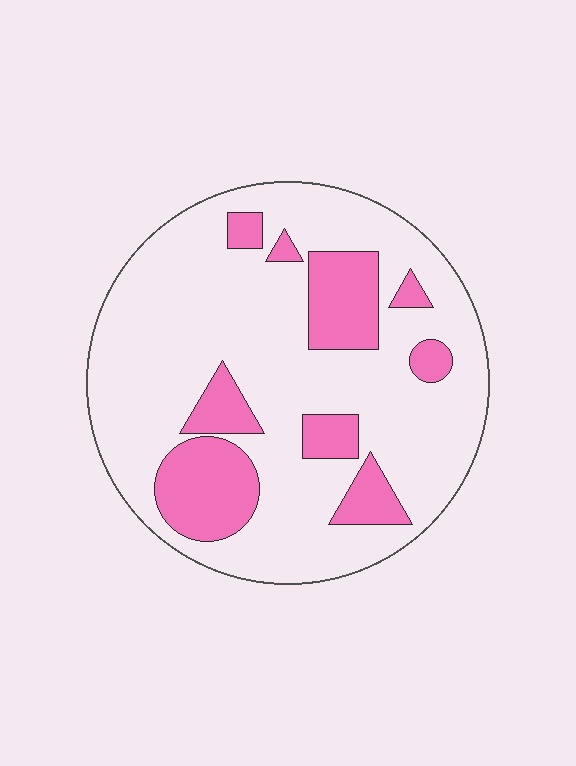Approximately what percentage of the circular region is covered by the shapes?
Approximately 25%.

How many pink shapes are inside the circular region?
9.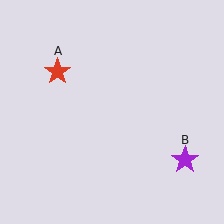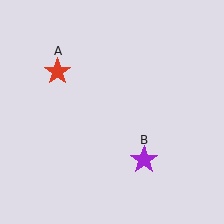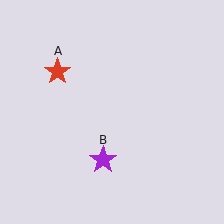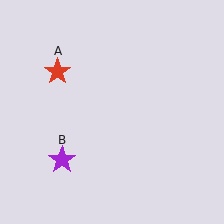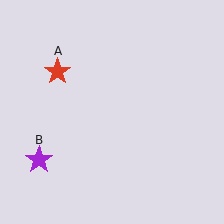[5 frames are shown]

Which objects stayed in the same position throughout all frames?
Red star (object A) remained stationary.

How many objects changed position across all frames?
1 object changed position: purple star (object B).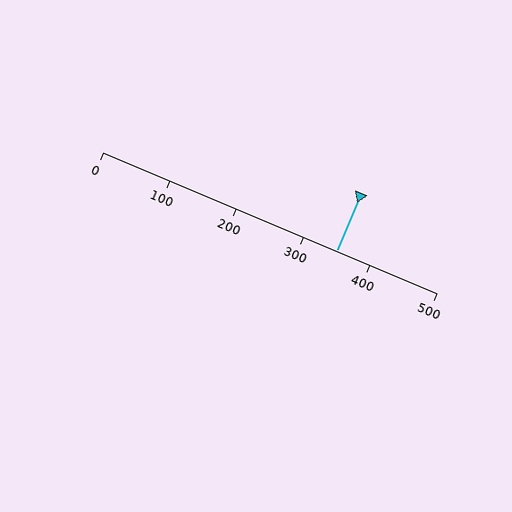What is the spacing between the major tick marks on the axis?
The major ticks are spaced 100 apart.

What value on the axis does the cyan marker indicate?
The marker indicates approximately 350.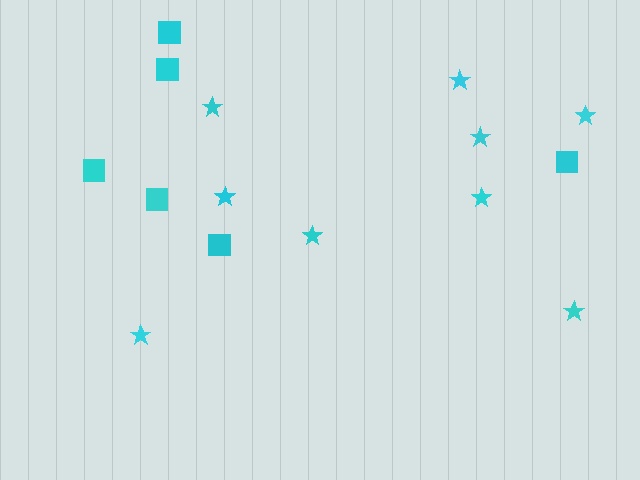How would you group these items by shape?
There are 2 groups: one group of squares (6) and one group of stars (9).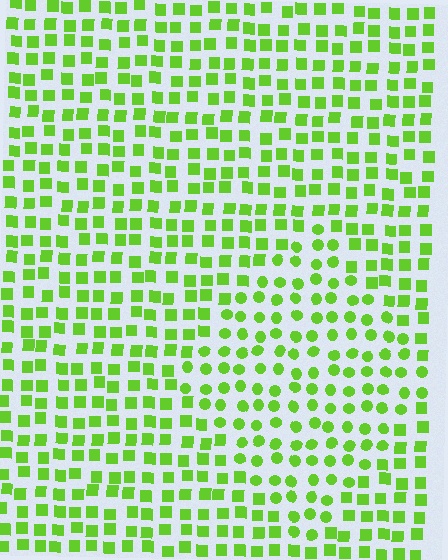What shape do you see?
I see a diamond.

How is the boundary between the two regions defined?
The boundary is defined by a change in element shape: circles inside vs. squares outside. All elements share the same color and spacing.